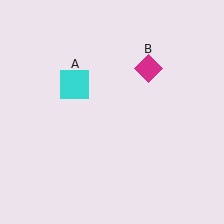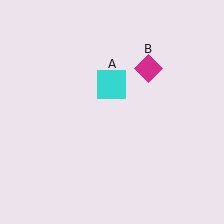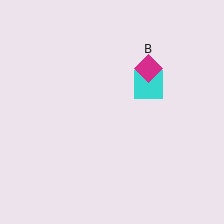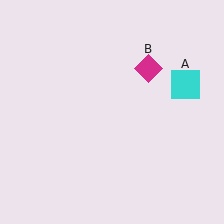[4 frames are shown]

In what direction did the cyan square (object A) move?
The cyan square (object A) moved right.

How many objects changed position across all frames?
1 object changed position: cyan square (object A).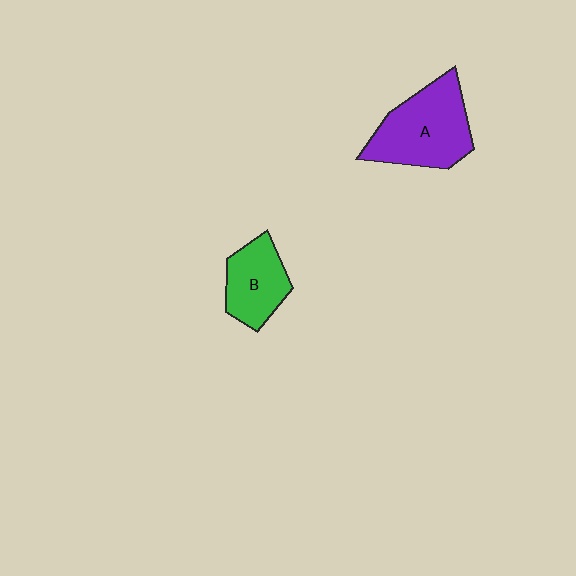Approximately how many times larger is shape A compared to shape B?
Approximately 1.5 times.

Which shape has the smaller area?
Shape B (green).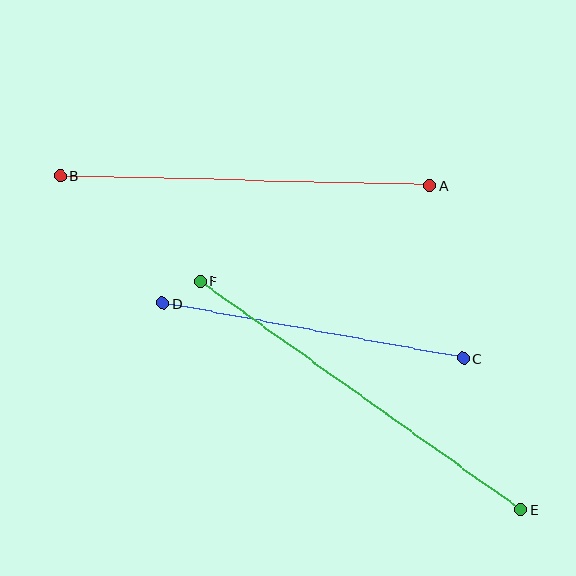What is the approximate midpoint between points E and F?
The midpoint is at approximately (360, 395) pixels.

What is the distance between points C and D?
The distance is approximately 305 pixels.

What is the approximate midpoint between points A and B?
The midpoint is at approximately (245, 181) pixels.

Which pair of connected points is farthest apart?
Points E and F are farthest apart.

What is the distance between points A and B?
The distance is approximately 369 pixels.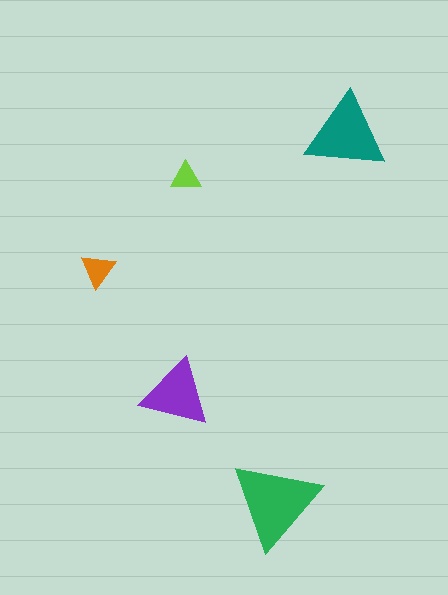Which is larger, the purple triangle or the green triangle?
The green one.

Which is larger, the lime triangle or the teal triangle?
The teal one.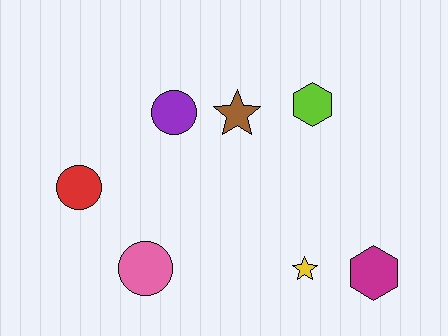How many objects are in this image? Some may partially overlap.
There are 7 objects.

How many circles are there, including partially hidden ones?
There are 3 circles.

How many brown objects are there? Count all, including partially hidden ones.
There is 1 brown object.